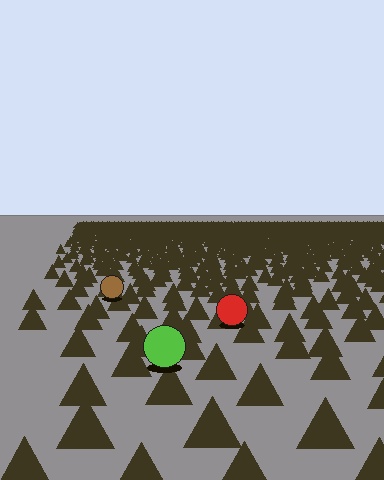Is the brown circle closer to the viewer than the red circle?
No. The red circle is closer — you can tell from the texture gradient: the ground texture is coarser near it.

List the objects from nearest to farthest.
From nearest to farthest: the lime circle, the red circle, the brown circle.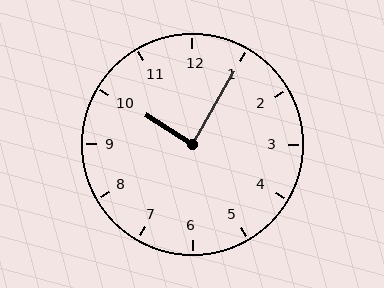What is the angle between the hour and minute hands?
Approximately 88 degrees.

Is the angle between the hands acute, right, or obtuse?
It is right.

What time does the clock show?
10:05.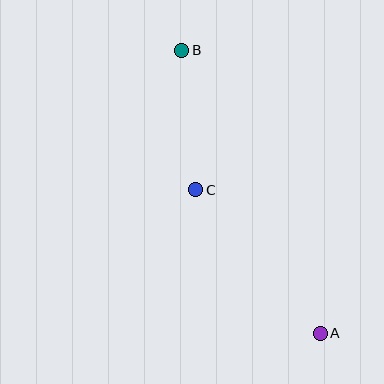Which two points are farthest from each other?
Points A and B are farthest from each other.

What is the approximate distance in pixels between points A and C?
The distance between A and C is approximately 190 pixels.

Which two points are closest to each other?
Points B and C are closest to each other.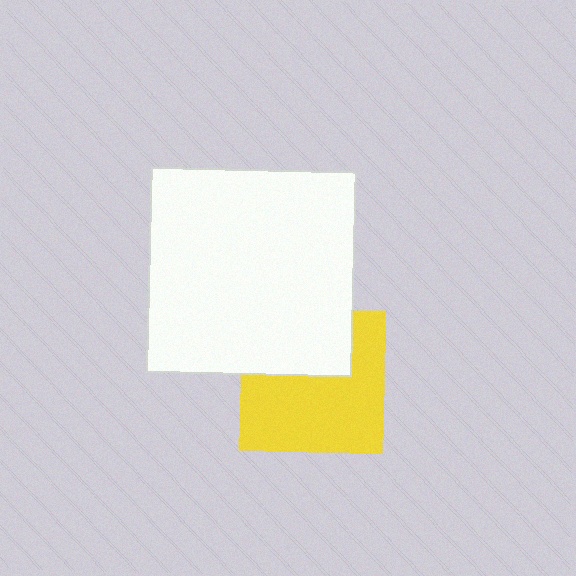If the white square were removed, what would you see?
You would see the complete yellow square.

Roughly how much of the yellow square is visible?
About half of it is visible (roughly 64%).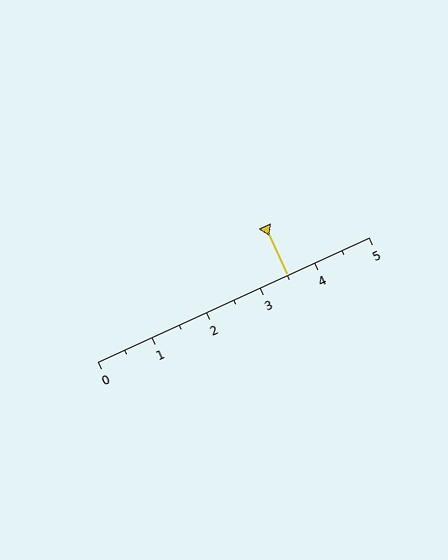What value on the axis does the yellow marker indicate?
The marker indicates approximately 3.5.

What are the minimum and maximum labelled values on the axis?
The axis runs from 0 to 5.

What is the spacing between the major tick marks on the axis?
The major ticks are spaced 1 apart.